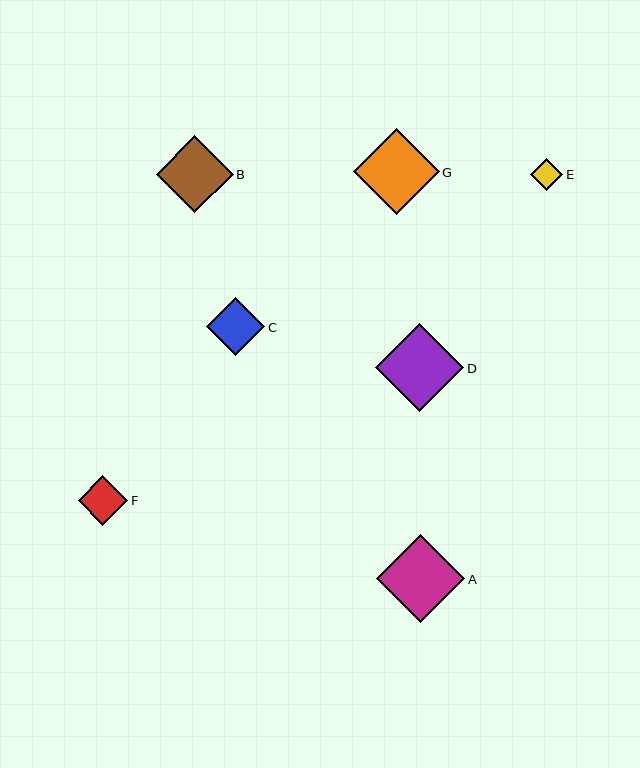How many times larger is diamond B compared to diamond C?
Diamond B is approximately 1.3 times the size of diamond C.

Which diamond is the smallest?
Diamond E is the smallest with a size of approximately 32 pixels.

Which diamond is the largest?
Diamond A is the largest with a size of approximately 88 pixels.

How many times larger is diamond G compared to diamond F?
Diamond G is approximately 1.7 times the size of diamond F.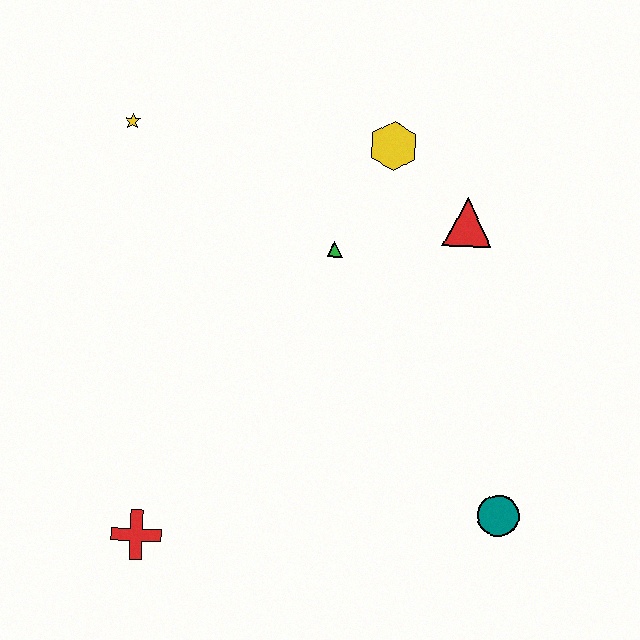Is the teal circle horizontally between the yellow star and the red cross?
No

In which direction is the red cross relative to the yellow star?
The red cross is below the yellow star.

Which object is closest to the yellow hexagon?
The red triangle is closest to the yellow hexagon.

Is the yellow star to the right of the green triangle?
No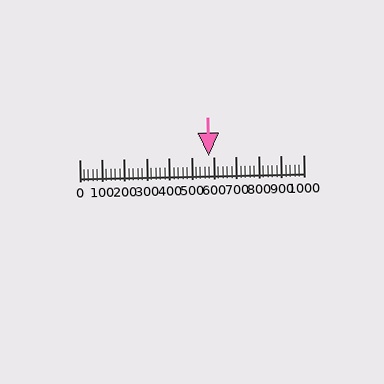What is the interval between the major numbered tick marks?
The major tick marks are spaced 100 units apart.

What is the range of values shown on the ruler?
The ruler shows values from 0 to 1000.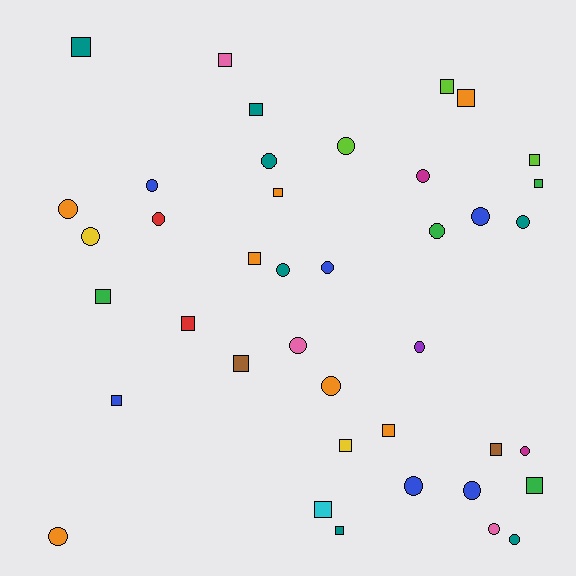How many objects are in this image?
There are 40 objects.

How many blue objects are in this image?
There are 6 blue objects.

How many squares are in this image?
There are 19 squares.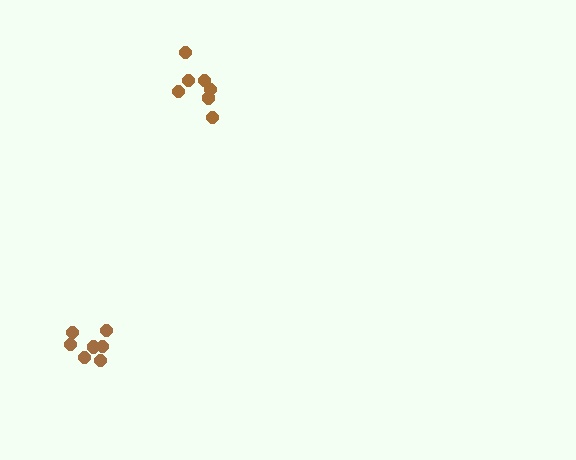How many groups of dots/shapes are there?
There are 2 groups.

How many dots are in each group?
Group 1: 7 dots, Group 2: 7 dots (14 total).